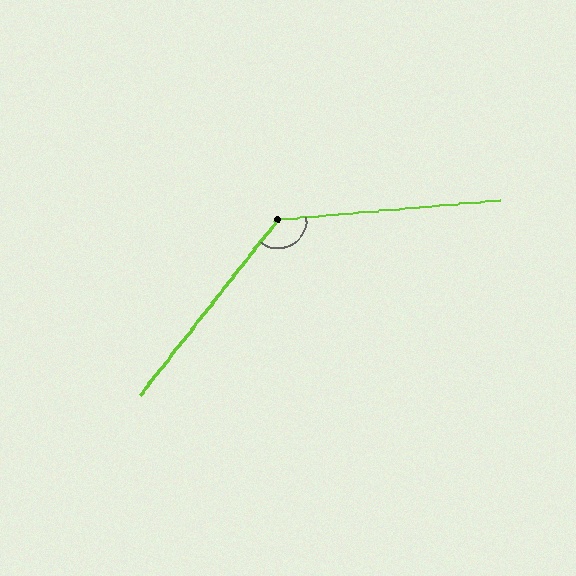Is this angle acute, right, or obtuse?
It is obtuse.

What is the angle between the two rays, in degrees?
Approximately 133 degrees.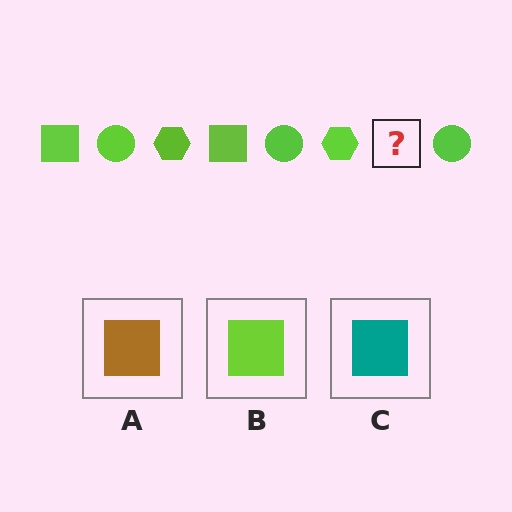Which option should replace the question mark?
Option B.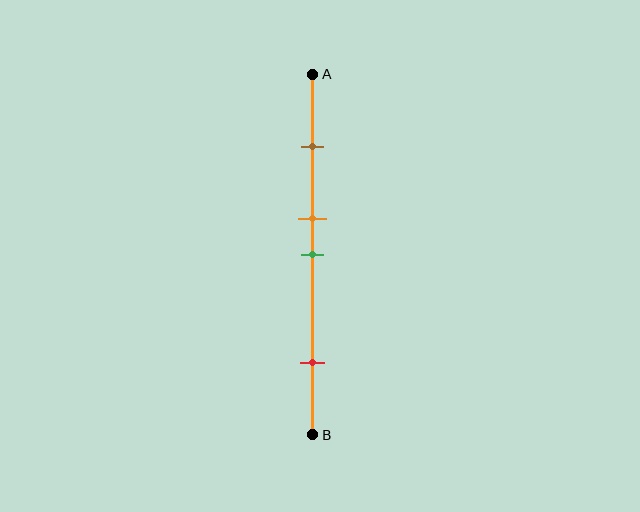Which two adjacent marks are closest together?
The orange and green marks are the closest adjacent pair.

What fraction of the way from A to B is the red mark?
The red mark is approximately 80% (0.8) of the way from A to B.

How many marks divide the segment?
There are 4 marks dividing the segment.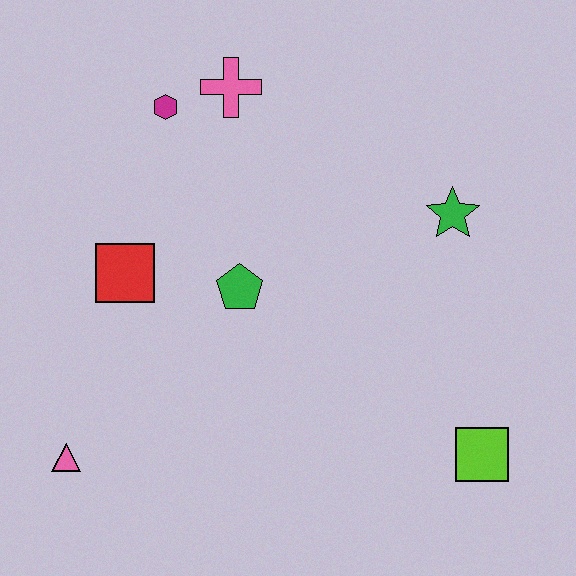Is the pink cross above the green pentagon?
Yes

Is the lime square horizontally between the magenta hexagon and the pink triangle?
No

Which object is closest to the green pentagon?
The red square is closest to the green pentagon.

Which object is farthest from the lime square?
The magenta hexagon is farthest from the lime square.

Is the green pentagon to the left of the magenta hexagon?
No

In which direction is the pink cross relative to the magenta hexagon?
The pink cross is to the right of the magenta hexagon.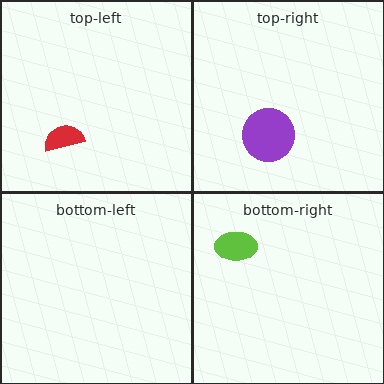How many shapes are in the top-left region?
1.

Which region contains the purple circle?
The top-right region.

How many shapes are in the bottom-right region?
1.